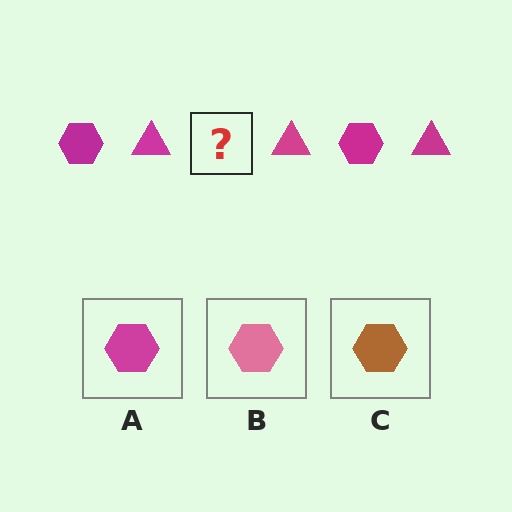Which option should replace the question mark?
Option A.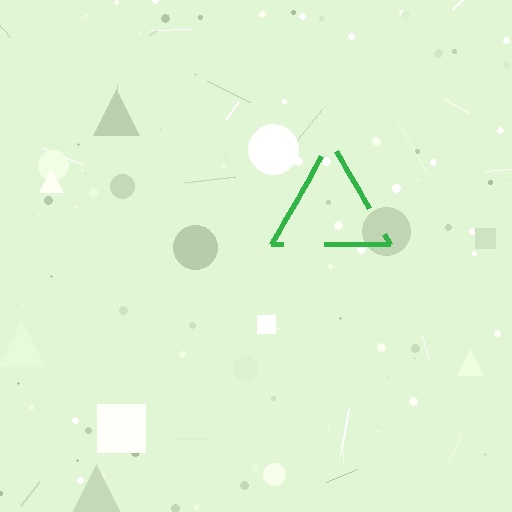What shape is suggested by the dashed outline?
The dashed outline suggests a triangle.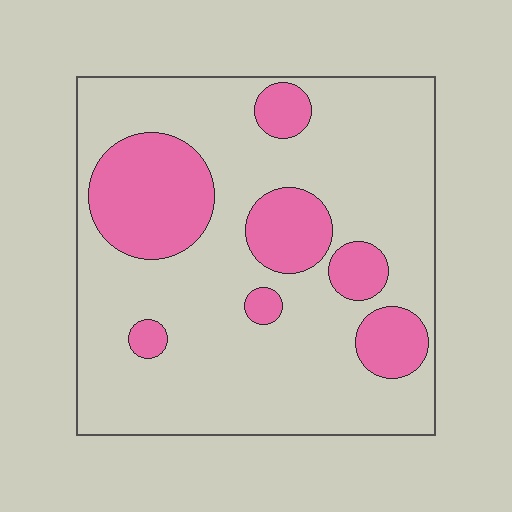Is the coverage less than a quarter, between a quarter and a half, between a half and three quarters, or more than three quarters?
Less than a quarter.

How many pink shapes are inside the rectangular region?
7.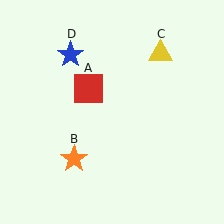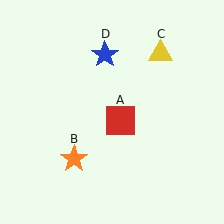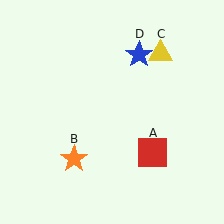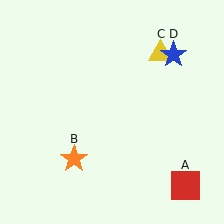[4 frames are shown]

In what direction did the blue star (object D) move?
The blue star (object D) moved right.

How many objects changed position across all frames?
2 objects changed position: red square (object A), blue star (object D).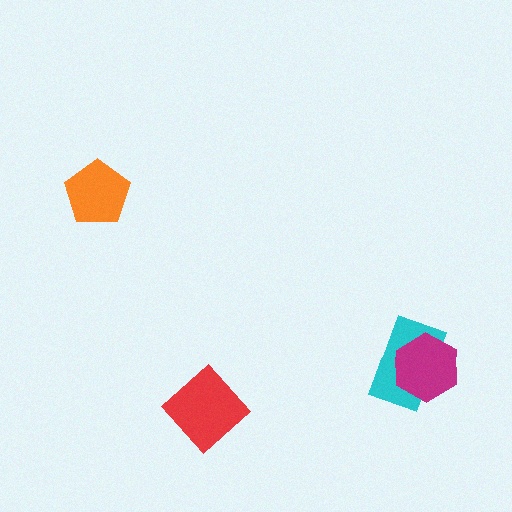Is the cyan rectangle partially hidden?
Yes, it is partially covered by another shape.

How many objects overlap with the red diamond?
0 objects overlap with the red diamond.